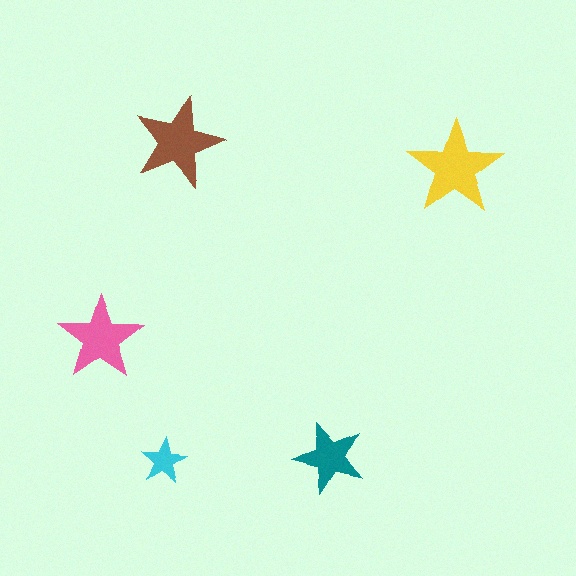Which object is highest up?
The brown star is topmost.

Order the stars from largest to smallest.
the yellow one, the brown one, the pink one, the teal one, the cyan one.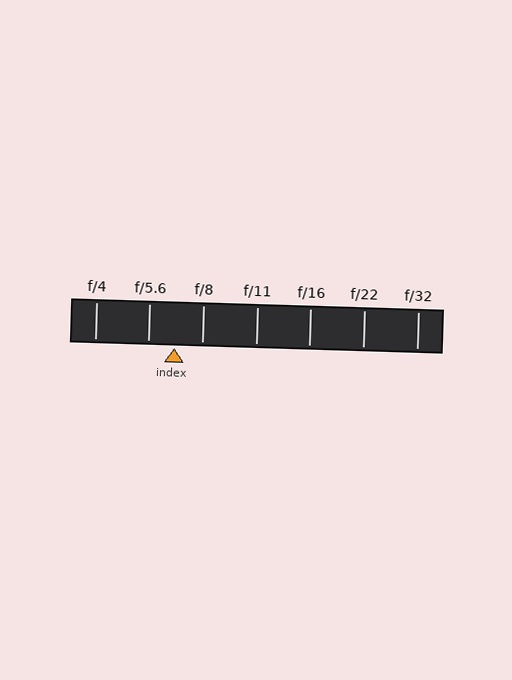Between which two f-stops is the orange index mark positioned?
The index mark is between f/5.6 and f/8.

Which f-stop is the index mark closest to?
The index mark is closest to f/5.6.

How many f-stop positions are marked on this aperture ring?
There are 7 f-stop positions marked.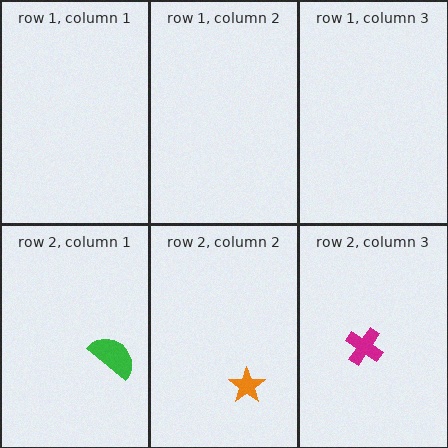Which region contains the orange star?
The row 2, column 2 region.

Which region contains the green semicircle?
The row 2, column 1 region.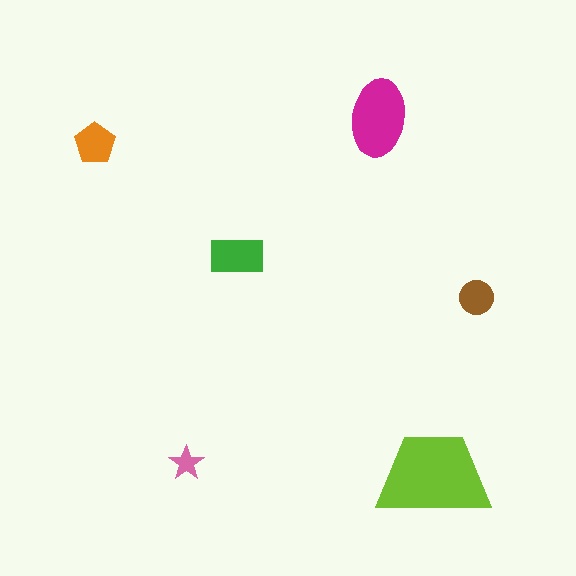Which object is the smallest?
The pink star.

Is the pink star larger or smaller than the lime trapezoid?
Smaller.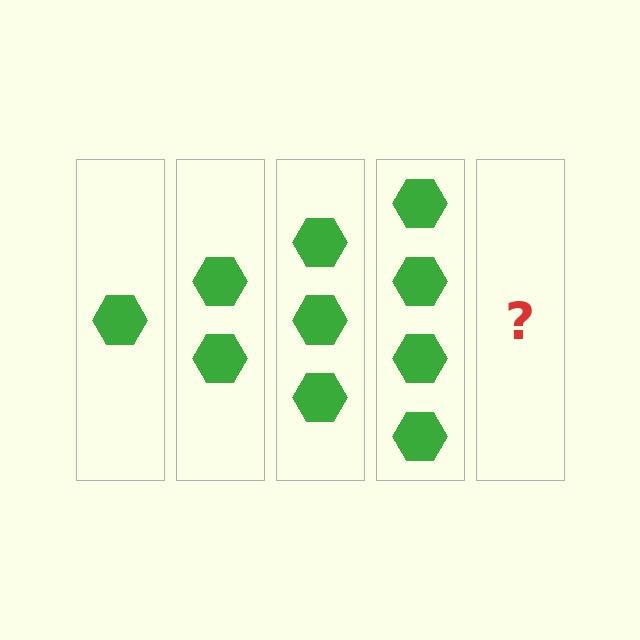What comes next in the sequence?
The next element should be 5 hexagons.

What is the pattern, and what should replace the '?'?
The pattern is that each step adds one more hexagon. The '?' should be 5 hexagons.